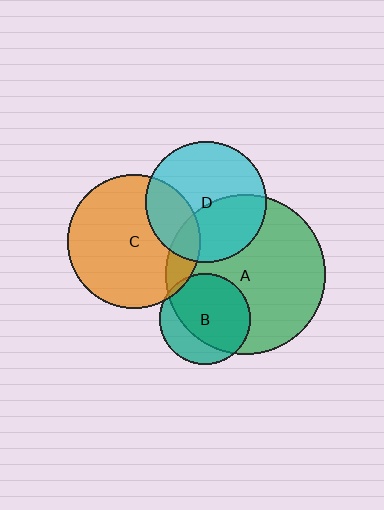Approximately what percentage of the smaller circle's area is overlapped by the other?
Approximately 5%.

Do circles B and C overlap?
Yes.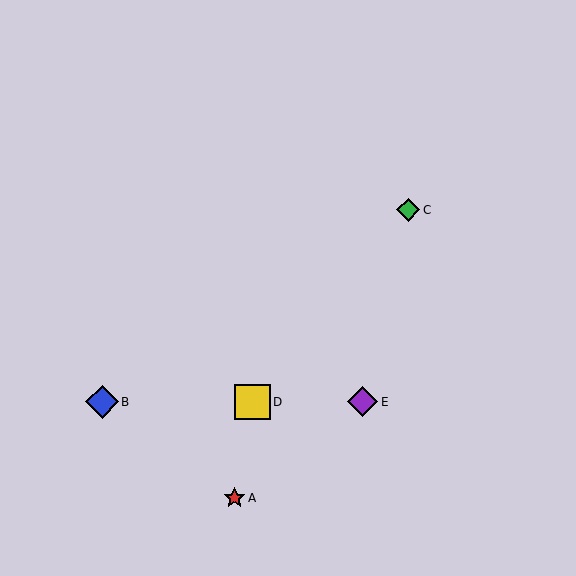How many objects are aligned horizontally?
3 objects (B, D, E) are aligned horizontally.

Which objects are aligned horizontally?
Objects B, D, E are aligned horizontally.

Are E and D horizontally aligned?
Yes, both are at y≈402.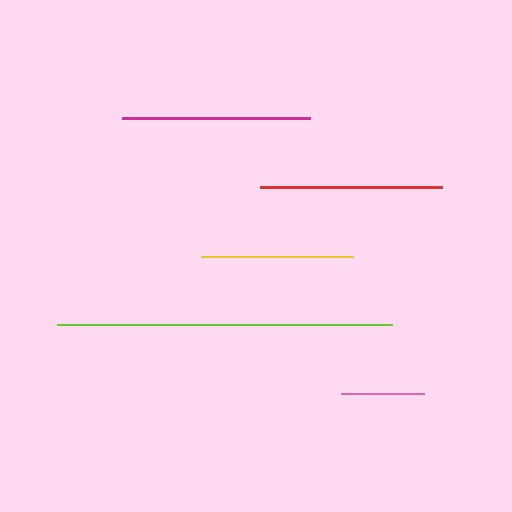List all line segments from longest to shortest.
From longest to shortest: lime, magenta, red, yellow, pink.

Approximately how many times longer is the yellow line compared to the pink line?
The yellow line is approximately 1.8 times the length of the pink line.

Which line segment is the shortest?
The pink line is the shortest at approximately 83 pixels.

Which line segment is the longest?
The lime line is the longest at approximately 335 pixels.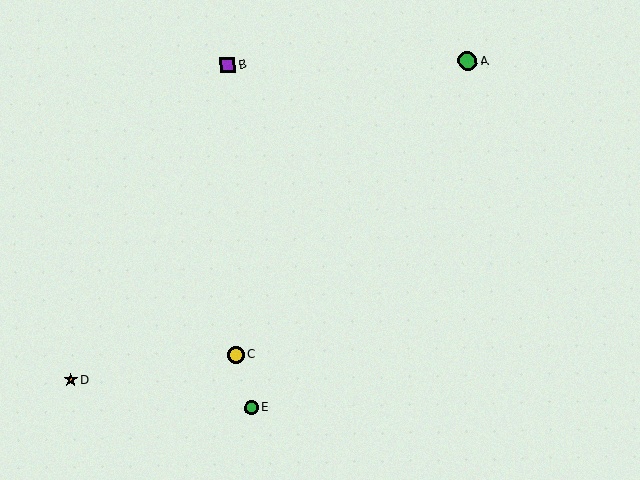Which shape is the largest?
The green circle (labeled A) is the largest.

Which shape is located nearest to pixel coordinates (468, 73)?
The green circle (labeled A) at (468, 61) is nearest to that location.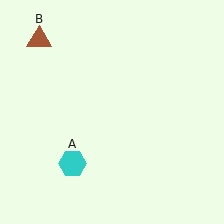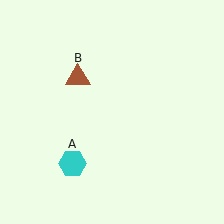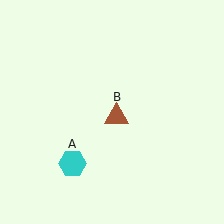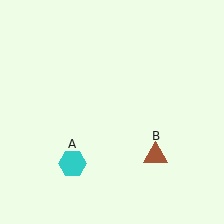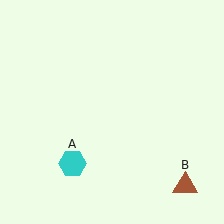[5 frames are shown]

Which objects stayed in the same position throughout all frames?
Cyan hexagon (object A) remained stationary.